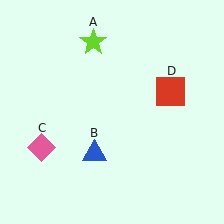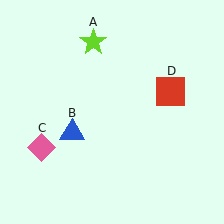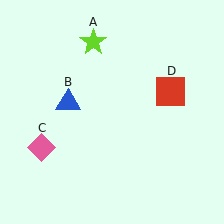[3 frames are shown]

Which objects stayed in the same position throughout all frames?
Lime star (object A) and pink diamond (object C) and red square (object D) remained stationary.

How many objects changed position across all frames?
1 object changed position: blue triangle (object B).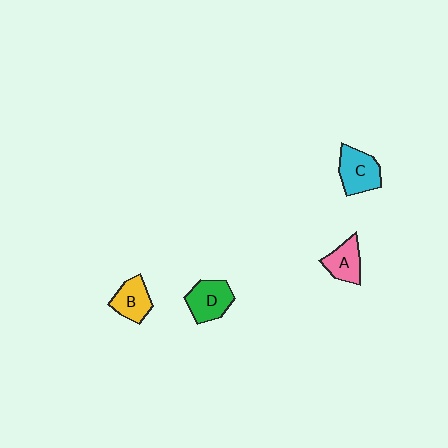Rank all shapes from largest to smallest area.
From largest to smallest: C (cyan), D (green), B (yellow), A (pink).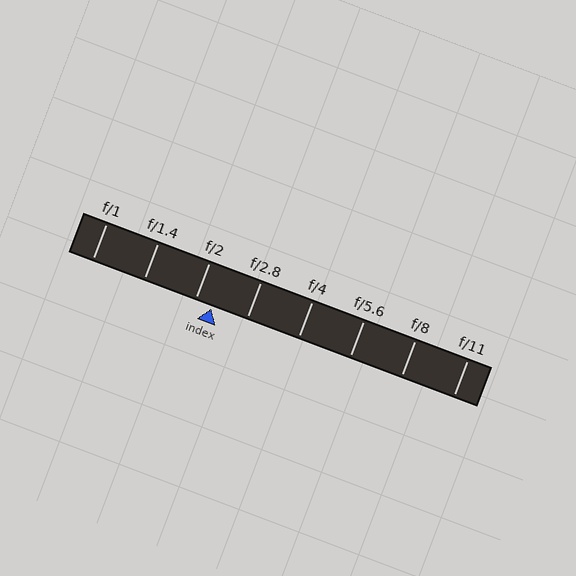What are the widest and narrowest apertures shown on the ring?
The widest aperture shown is f/1 and the narrowest is f/11.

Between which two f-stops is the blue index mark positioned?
The index mark is between f/2 and f/2.8.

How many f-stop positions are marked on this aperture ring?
There are 8 f-stop positions marked.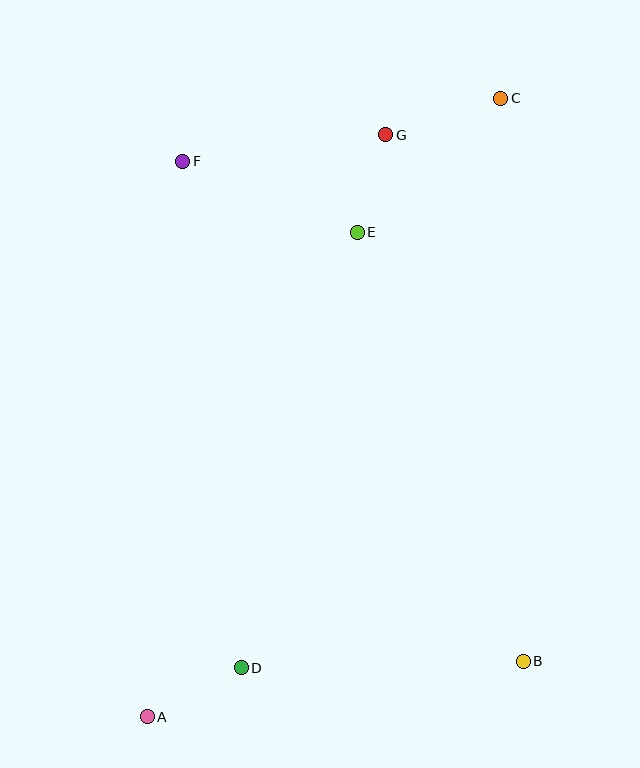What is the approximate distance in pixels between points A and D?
The distance between A and D is approximately 106 pixels.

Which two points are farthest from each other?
Points A and C are farthest from each other.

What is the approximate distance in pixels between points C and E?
The distance between C and E is approximately 197 pixels.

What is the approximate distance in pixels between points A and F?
The distance between A and F is approximately 556 pixels.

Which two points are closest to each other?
Points E and G are closest to each other.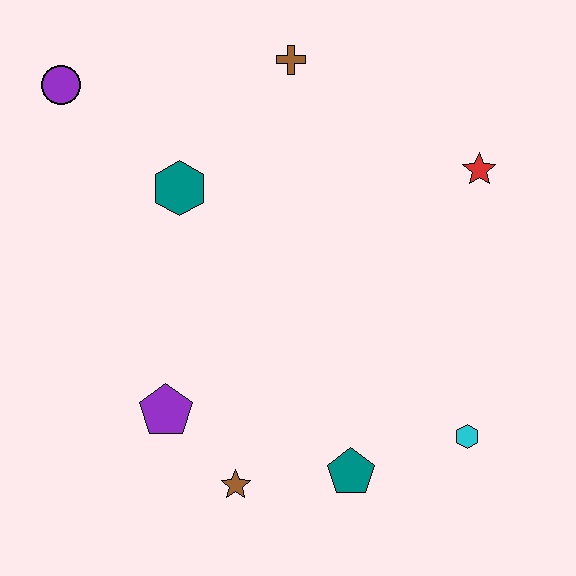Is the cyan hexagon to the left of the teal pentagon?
No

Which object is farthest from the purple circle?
The cyan hexagon is farthest from the purple circle.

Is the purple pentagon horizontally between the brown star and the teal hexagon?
No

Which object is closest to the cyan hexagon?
The teal pentagon is closest to the cyan hexagon.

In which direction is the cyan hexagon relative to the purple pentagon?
The cyan hexagon is to the right of the purple pentagon.